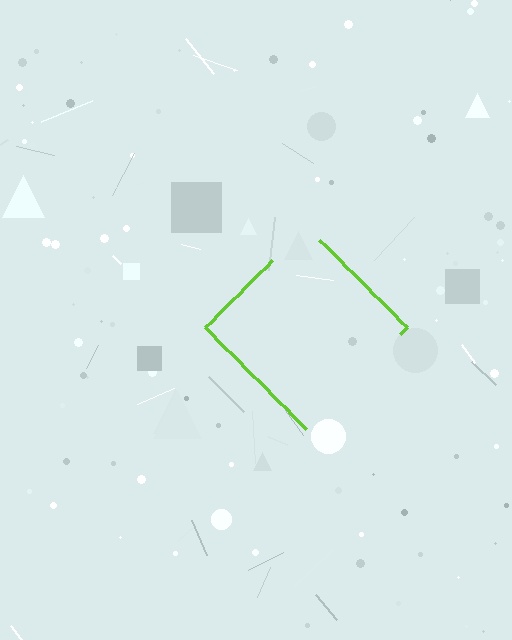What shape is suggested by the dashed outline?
The dashed outline suggests a diamond.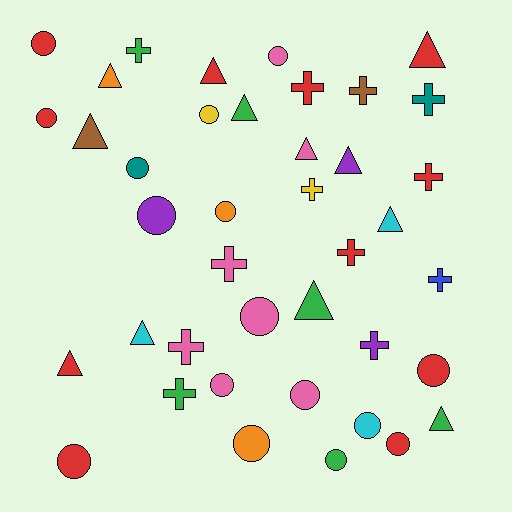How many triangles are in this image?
There are 12 triangles.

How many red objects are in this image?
There are 11 red objects.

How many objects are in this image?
There are 40 objects.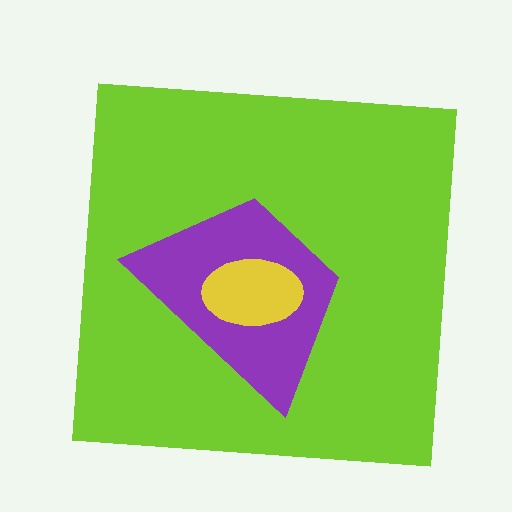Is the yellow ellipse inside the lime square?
Yes.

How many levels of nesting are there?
3.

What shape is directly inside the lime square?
The purple trapezoid.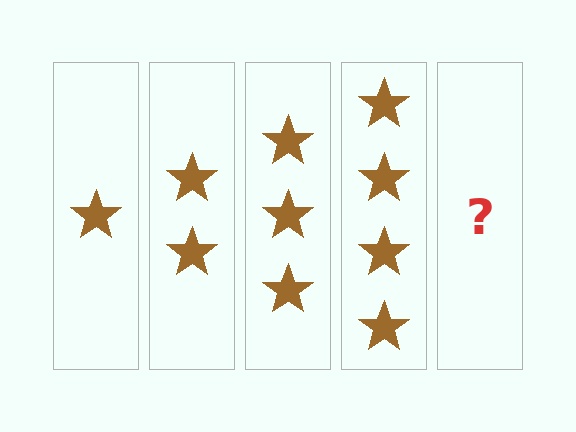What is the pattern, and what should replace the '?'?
The pattern is that each step adds one more star. The '?' should be 5 stars.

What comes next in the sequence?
The next element should be 5 stars.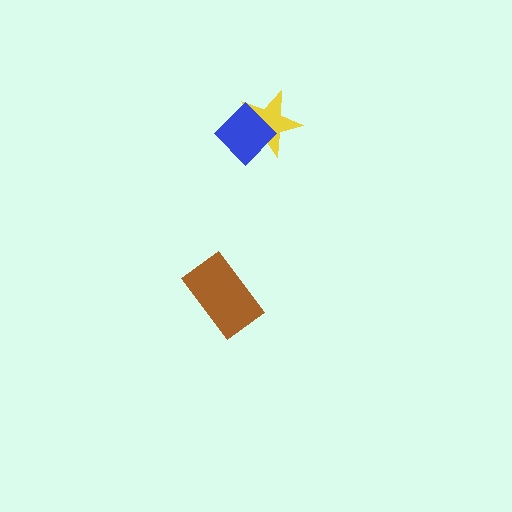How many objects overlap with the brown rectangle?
0 objects overlap with the brown rectangle.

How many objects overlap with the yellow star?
1 object overlaps with the yellow star.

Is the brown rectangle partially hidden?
No, no other shape covers it.